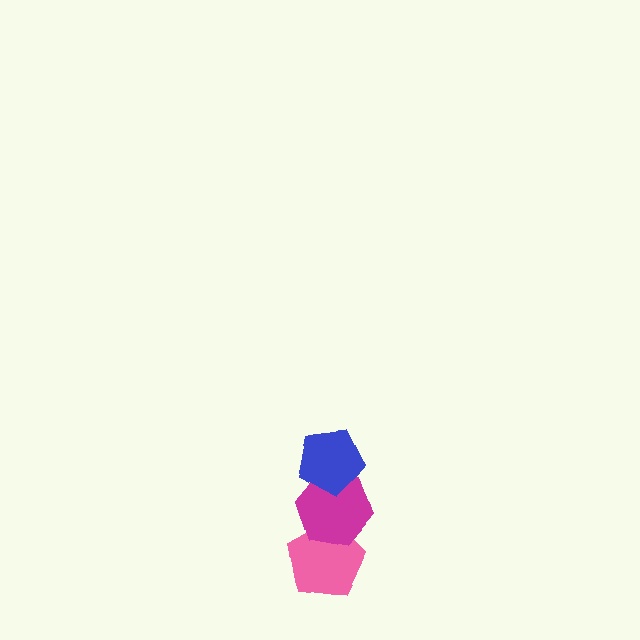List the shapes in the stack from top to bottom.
From top to bottom: the blue pentagon, the magenta hexagon, the pink pentagon.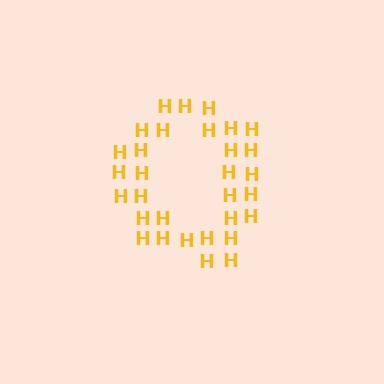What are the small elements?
The small elements are letter H's.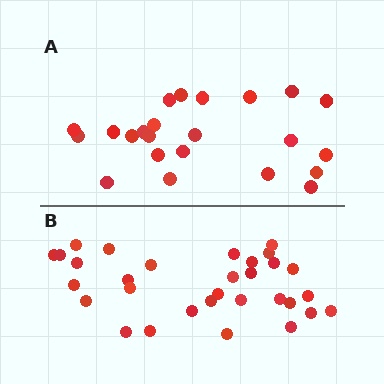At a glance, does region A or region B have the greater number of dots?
Region B (the bottom region) has more dots.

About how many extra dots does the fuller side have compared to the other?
Region B has roughly 8 or so more dots than region A.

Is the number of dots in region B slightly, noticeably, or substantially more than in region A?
Region B has noticeably more, but not dramatically so. The ratio is roughly 1.3 to 1.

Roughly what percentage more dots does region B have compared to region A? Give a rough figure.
About 35% more.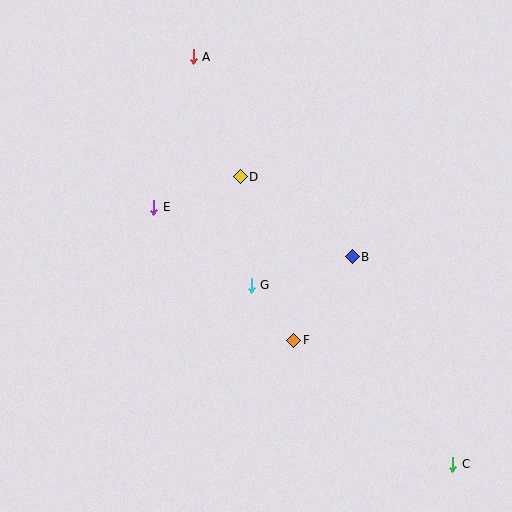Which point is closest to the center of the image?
Point G at (251, 285) is closest to the center.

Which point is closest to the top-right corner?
Point B is closest to the top-right corner.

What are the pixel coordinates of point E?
Point E is at (154, 207).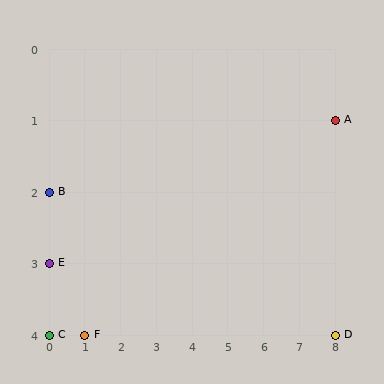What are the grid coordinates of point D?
Point D is at grid coordinates (8, 4).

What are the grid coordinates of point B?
Point B is at grid coordinates (0, 2).